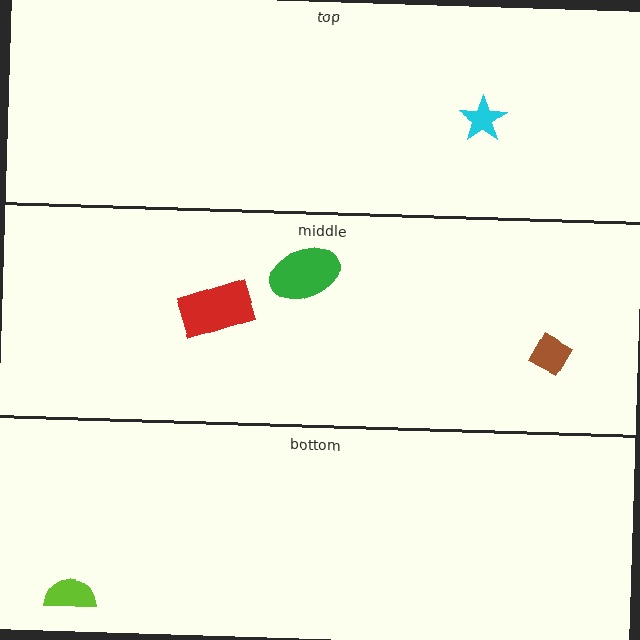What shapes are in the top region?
The cyan star.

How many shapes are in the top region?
1.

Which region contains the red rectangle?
The middle region.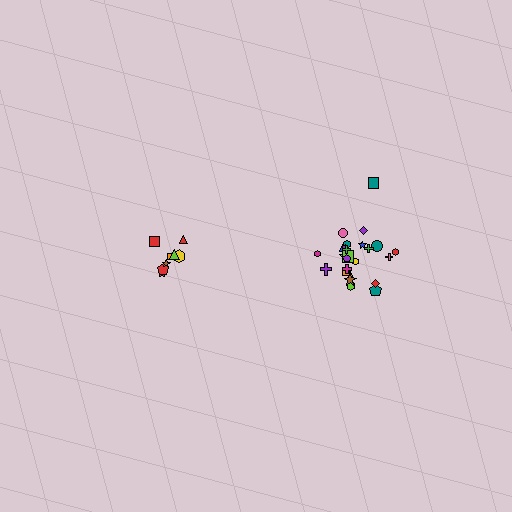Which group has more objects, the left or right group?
The right group.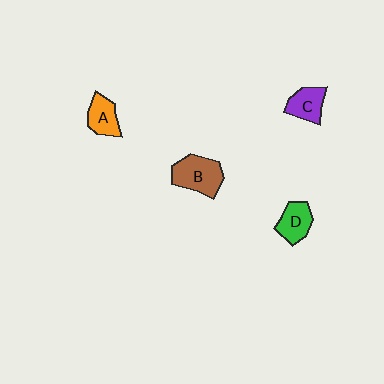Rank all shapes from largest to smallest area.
From largest to smallest: B (brown), D (green), C (purple), A (orange).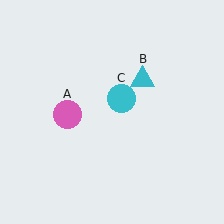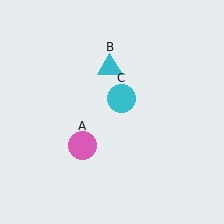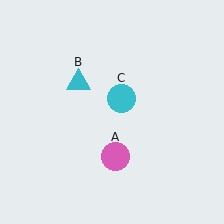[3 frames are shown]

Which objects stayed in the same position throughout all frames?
Cyan circle (object C) remained stationary.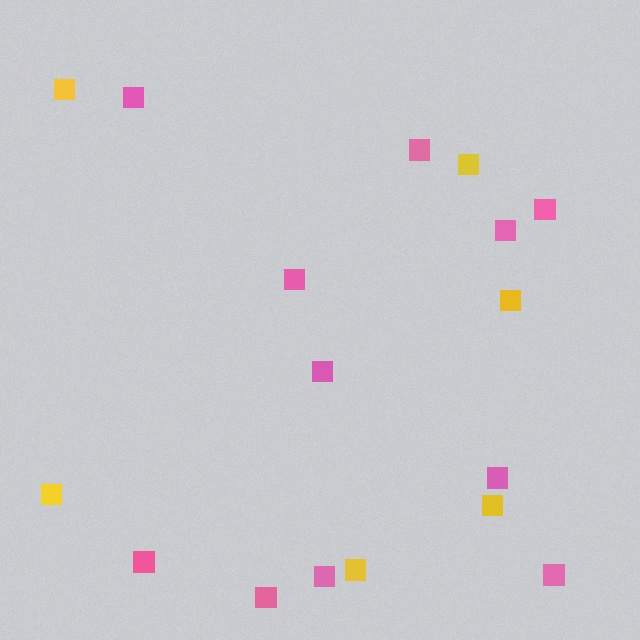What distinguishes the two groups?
There are 2 groups: one group of yellow squares (6) and one group of pink squares (11).